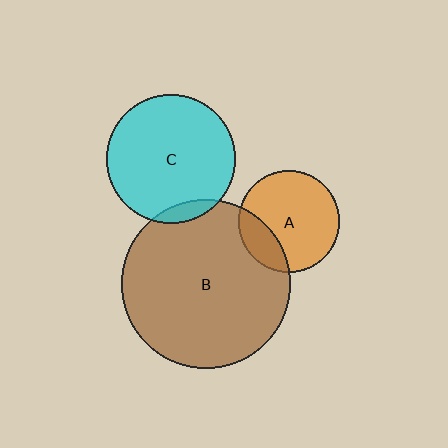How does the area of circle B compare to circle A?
Approximately 2.7 times.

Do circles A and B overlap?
Yes.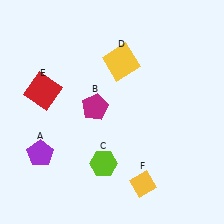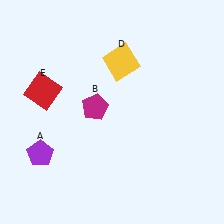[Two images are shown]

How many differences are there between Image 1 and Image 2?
There are 2 differences between the two images.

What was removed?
The lime hexagon (C), the yellow diamond (F) were removed in Image 2.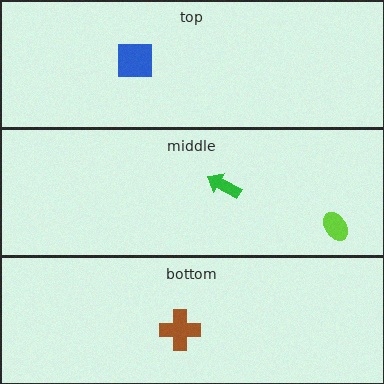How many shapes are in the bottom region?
1.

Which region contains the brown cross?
The bottom region.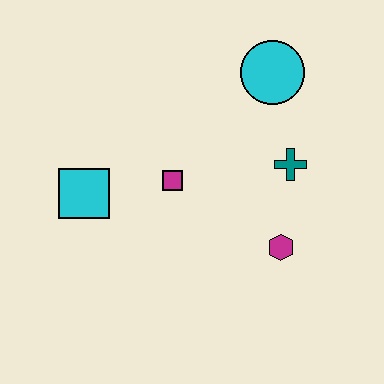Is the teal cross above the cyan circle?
No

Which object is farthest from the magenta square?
The cyan circle is farthest from the magenta square.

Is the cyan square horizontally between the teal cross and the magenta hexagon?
No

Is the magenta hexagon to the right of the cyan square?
Yes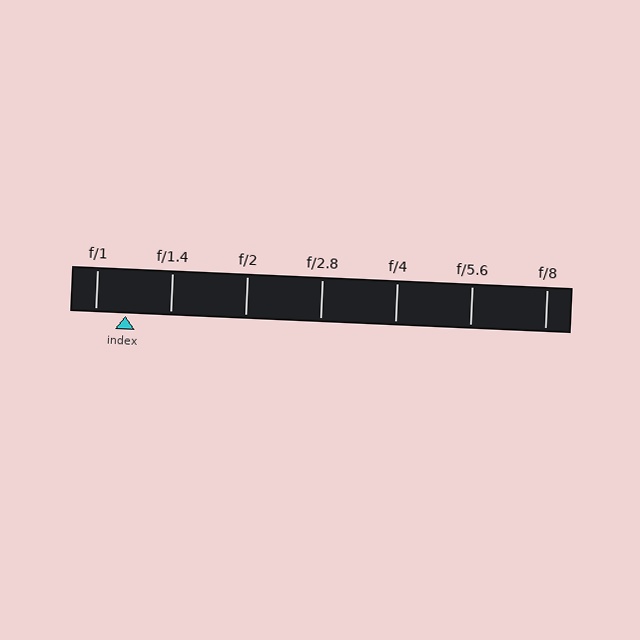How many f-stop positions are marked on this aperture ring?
There are 7 f-stop positions marked.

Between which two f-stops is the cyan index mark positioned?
The index mark is between f/1 and f/1.4.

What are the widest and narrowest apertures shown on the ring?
The widest aperture shown is f/1 and the narrowest is f/8.